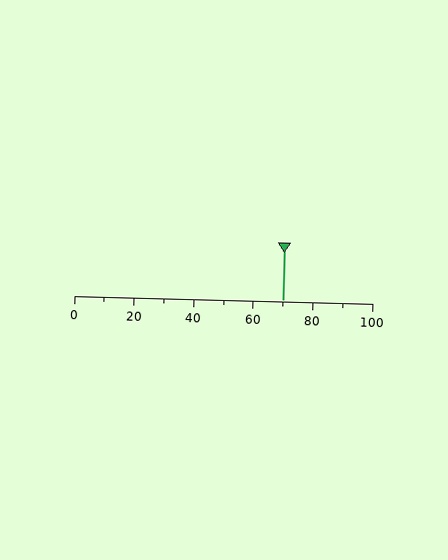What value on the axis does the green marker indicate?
The marker indicates approximately 70.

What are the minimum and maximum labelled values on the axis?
The axis runs from 0 to 100.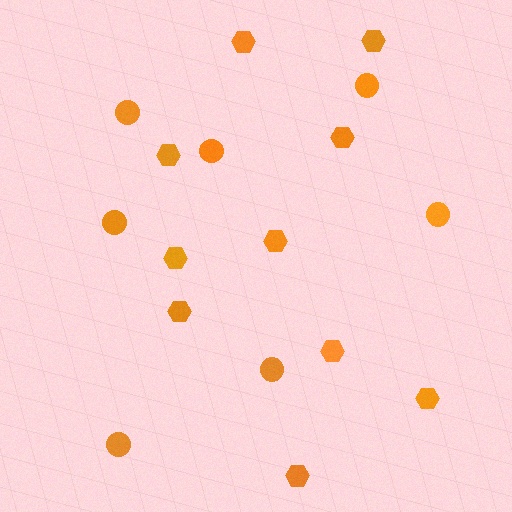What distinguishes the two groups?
There are 2 groups: one group of hexagons (10) and one group of circles (7).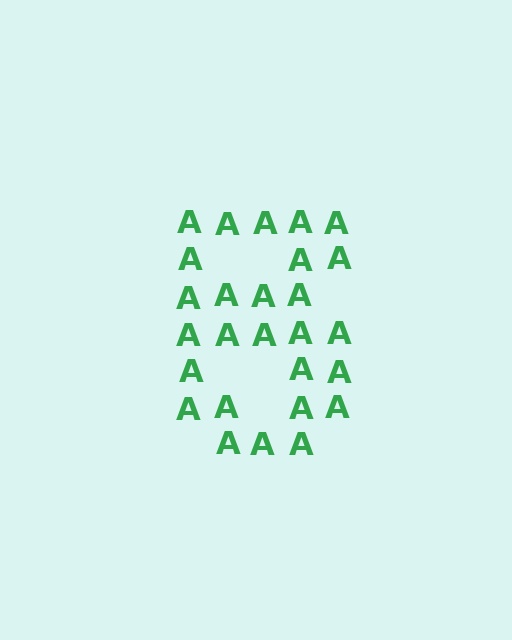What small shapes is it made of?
It is made of small letter A's.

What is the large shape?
The large shape is the digit 8.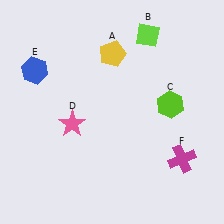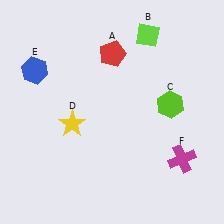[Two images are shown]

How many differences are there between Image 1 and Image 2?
There are 2 differences between the two images.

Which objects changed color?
A changed from yellow to red. D changed from pink to yellow.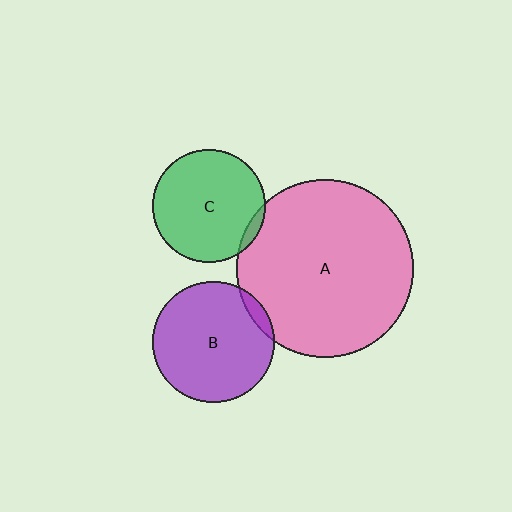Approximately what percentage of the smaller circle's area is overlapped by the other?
Approximately 5%.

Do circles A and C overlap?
Yes.